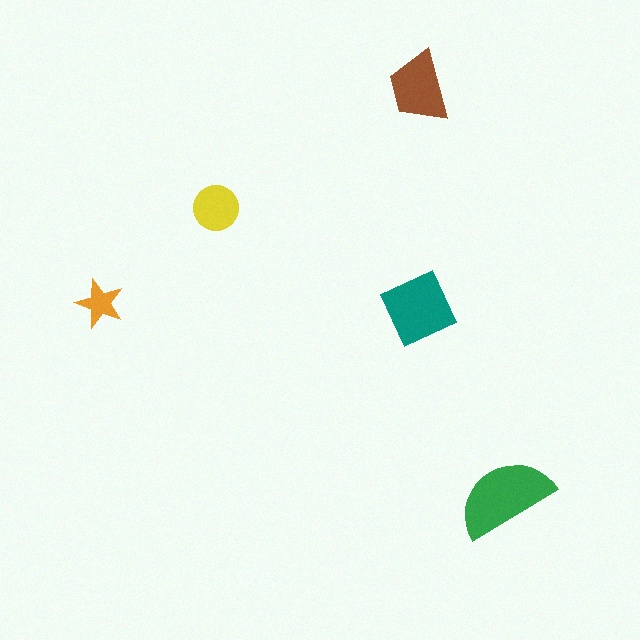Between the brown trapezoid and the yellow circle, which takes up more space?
The brown trapezoid.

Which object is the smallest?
The orange star.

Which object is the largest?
The green semicircle.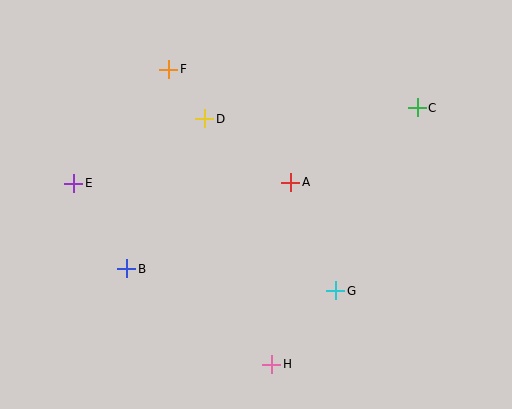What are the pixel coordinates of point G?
Point G is at (336, 291).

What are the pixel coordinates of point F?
Point F is at (169, 69).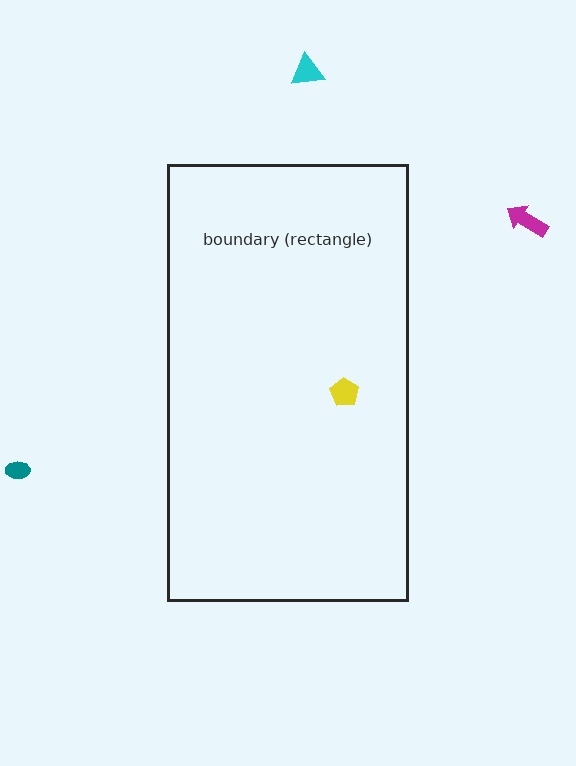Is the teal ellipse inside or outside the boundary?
Outside.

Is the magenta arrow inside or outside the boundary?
Outside.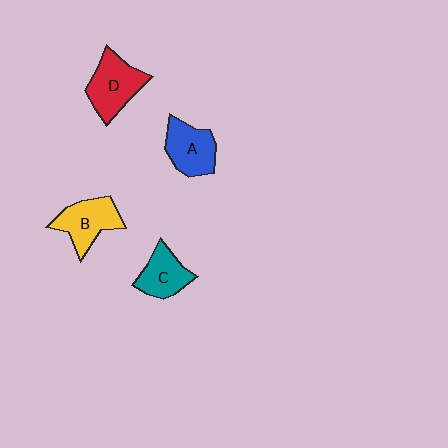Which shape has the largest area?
Shape D (red).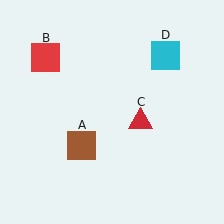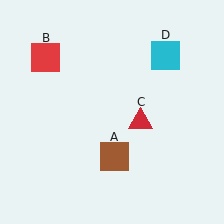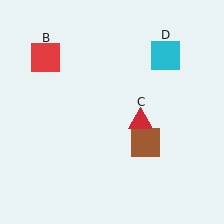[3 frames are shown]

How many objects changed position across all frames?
1 object changed position: brown square (object A).